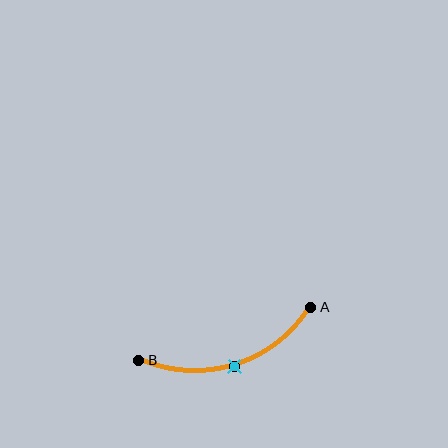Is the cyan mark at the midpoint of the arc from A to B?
Yes. The cyan mark lies on the arc at equal arc-length from both A and B — it is the arc midpoint.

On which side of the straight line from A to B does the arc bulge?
The arc bulges below the straight line connecting A and B.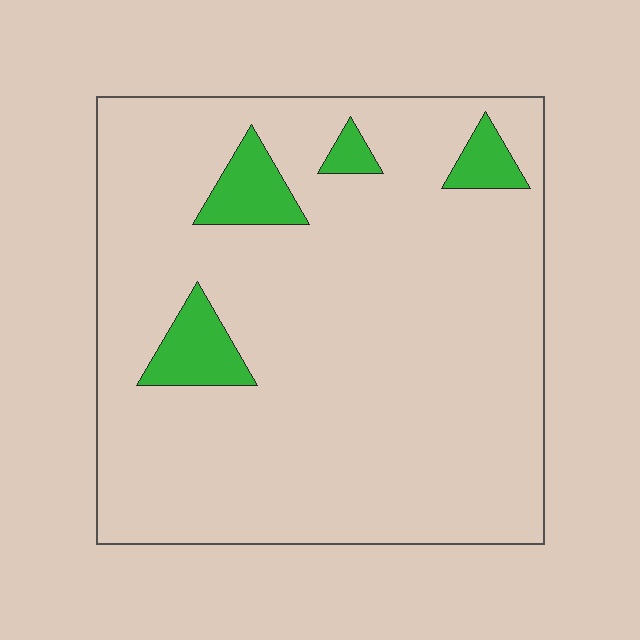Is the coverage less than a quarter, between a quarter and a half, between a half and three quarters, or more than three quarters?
Less than a quarter.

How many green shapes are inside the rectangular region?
4.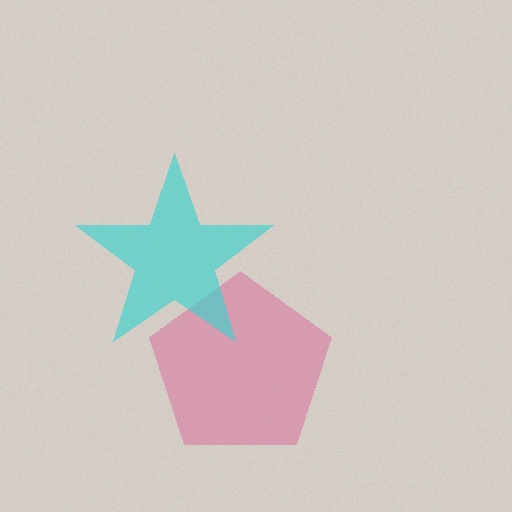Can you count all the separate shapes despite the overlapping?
Yes, there are 2 separate shapes.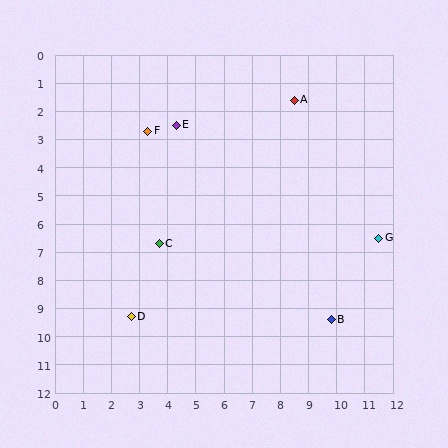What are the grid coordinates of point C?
Point C is at approximately (3.7, 6.7).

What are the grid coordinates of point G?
Point G is at approximately (11.5, 6.5).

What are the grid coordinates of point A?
Point A is at approximately (8.5, 1.6).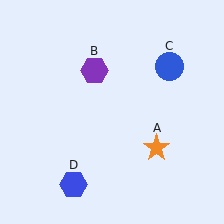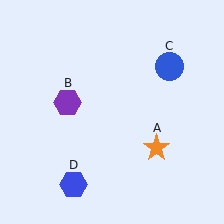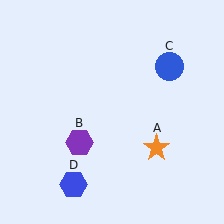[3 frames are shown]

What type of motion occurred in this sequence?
The purple hexagon (object B) rotated counterclockwise around the center of the scene.